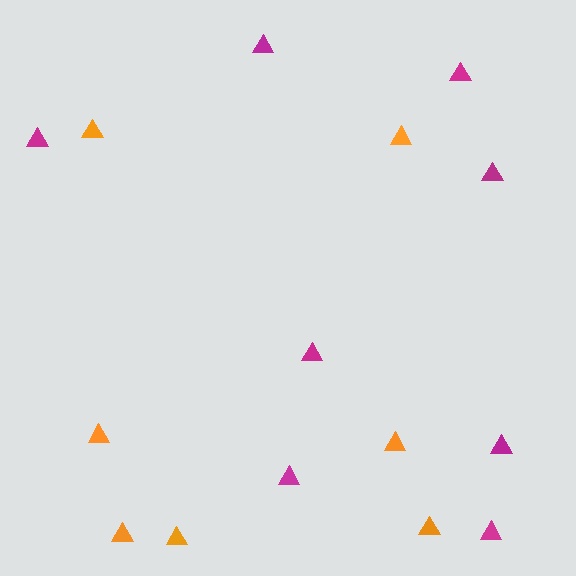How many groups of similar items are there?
There are 2 groups: one group of orange triangles (7) and one group of magenta triangles (8).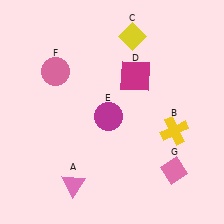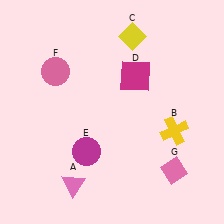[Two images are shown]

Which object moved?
The magenta circle (E) moved down.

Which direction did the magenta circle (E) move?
The magenta circle (E) moved down.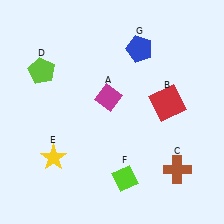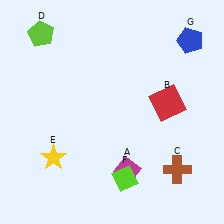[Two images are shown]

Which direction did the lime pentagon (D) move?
The lime pentagon (D) moved up.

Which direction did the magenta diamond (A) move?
The magenta diamond (A) moved down.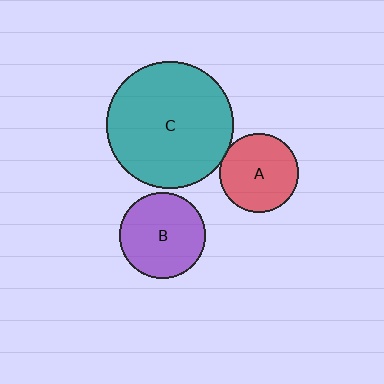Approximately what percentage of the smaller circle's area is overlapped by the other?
Approximately 5%.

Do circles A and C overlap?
Yes.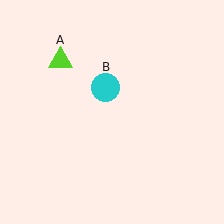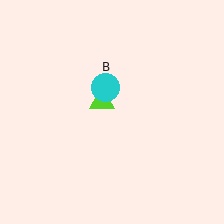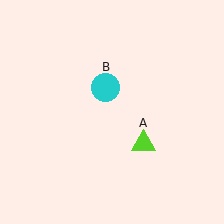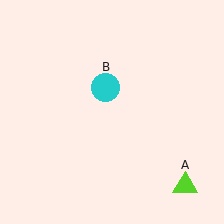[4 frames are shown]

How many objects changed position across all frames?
1 object changed position: lime triangle (object A).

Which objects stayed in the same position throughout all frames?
Cyan circle (object B) remained stationary.